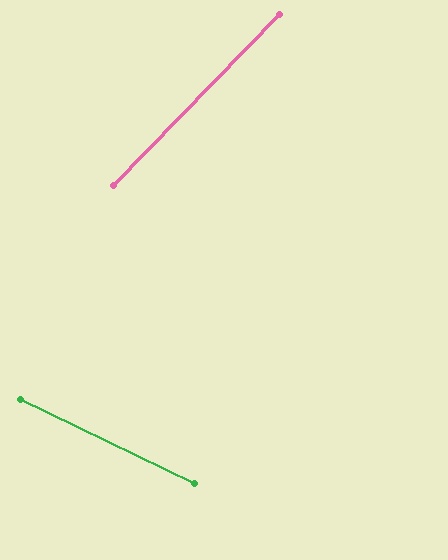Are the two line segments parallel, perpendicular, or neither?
Neither parallel nor perpendicular — they differ by about 72°.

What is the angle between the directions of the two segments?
Approximately 72 degrees.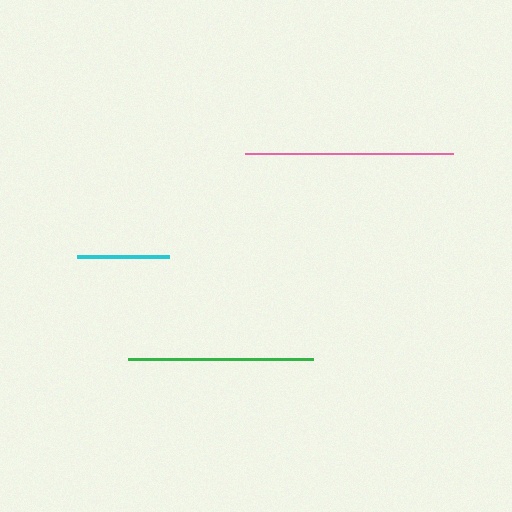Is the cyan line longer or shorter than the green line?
The green line is longer than the cyan line.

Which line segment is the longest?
The pink line is the longest at approximately 208 pixels.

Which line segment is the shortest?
The cyan line is the shortest at approximately 92 pixels.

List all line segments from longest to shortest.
From longest to shortest: pink, green, cyan.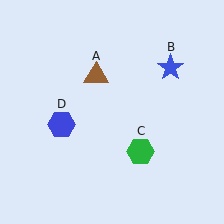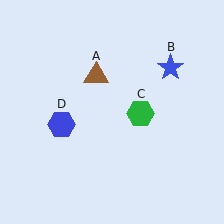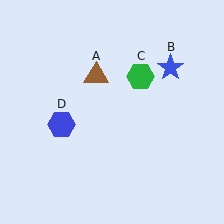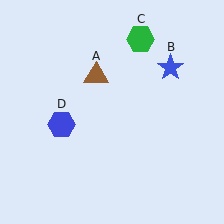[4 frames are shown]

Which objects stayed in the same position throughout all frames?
Brown triangle (object A) and blue star (object B) and blue hexagon (object D) remained stationary.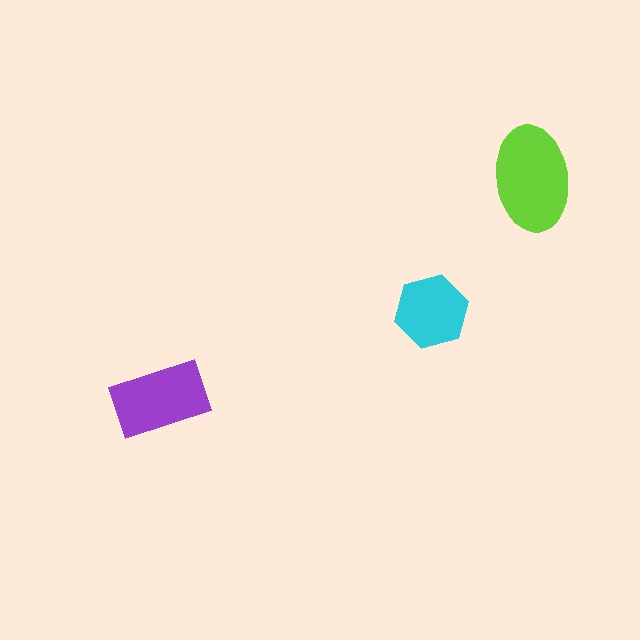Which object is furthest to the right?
The lime ellipse is rightmost.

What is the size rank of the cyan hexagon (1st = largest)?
3rd.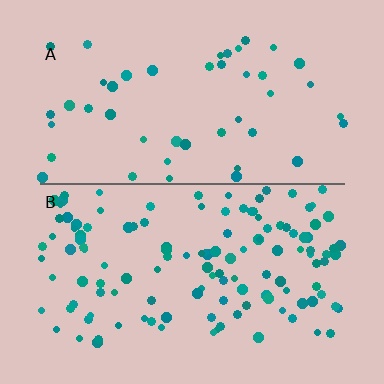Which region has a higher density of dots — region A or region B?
B (the bottom).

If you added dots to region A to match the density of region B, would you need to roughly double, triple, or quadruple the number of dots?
Approximately triple.